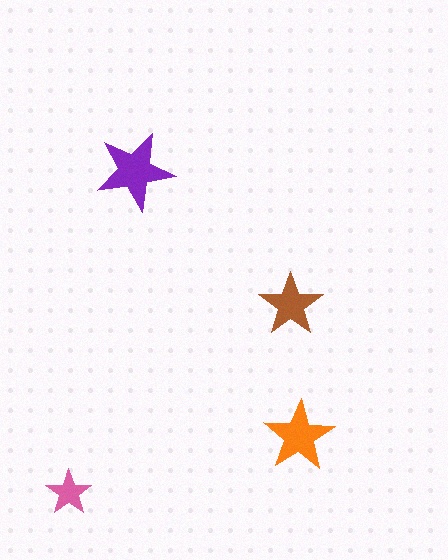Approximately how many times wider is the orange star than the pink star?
About 1.5 times wider.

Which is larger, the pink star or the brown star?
The brown one.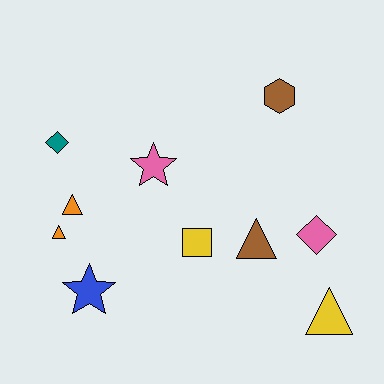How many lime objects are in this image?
There are no lime objects.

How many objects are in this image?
There are 10 objects.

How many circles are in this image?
There are no circles.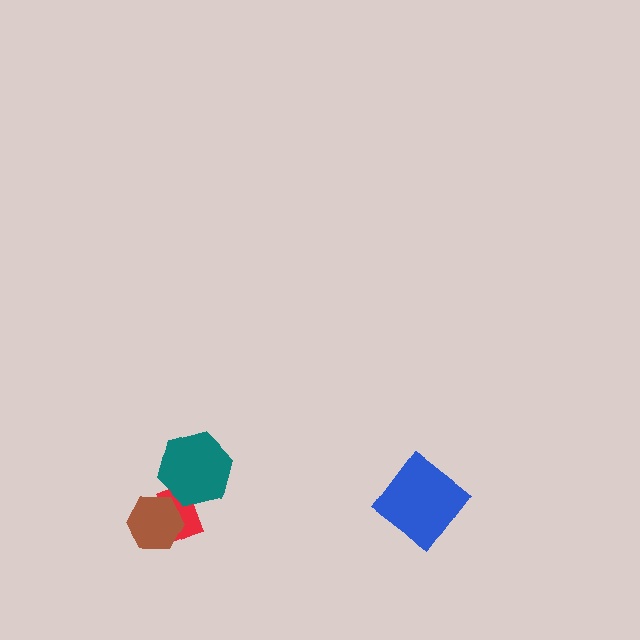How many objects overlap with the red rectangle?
2 objects overlap with the red rectangle.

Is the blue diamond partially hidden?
No, no other shape covers it.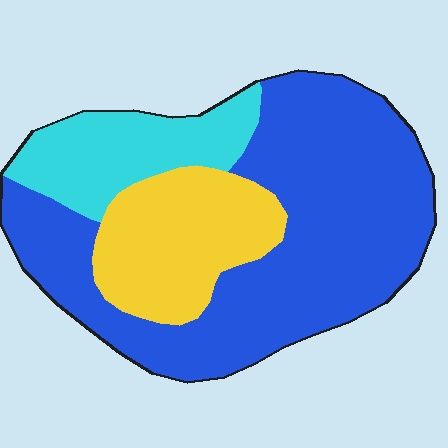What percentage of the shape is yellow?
Yellow takes up about one fifth (1/5) of the shape.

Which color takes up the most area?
Blue, at roughly 60%.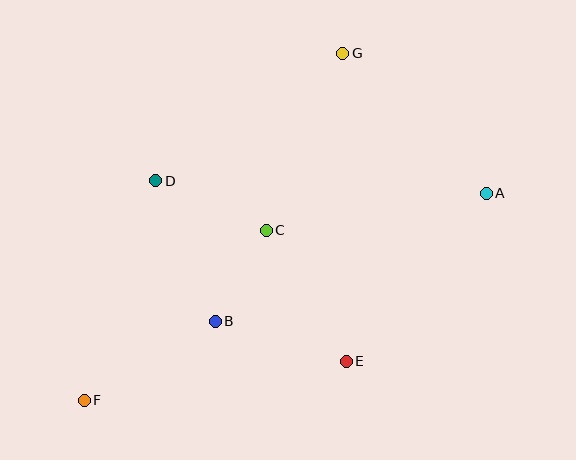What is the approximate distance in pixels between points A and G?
The distance between A and G is approximately 201 pixels.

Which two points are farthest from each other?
Points A and F are farthest from each other.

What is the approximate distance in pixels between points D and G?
The distance between D and G is approximately 226 pixels.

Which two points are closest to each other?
Points B and C are closest to each other.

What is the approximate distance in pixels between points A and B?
The distance between A and B is approximately 300 pixels.